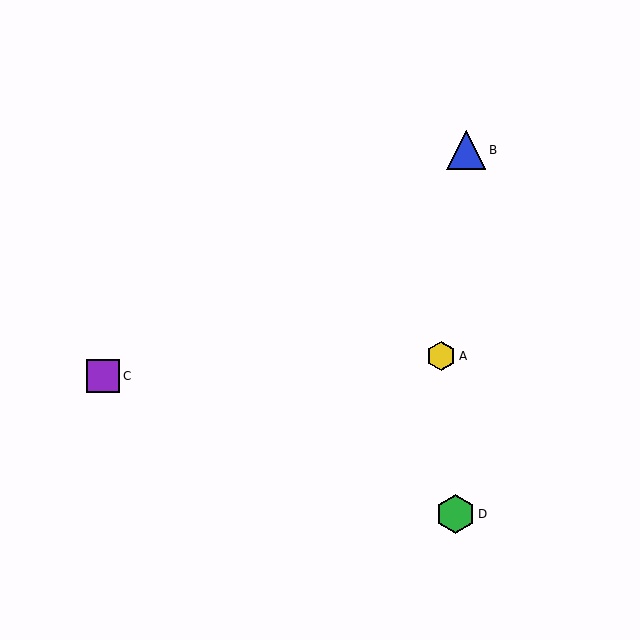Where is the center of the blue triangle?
The center of the blue triangle is at (466, 150).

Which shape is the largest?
The blue triangle (labeled B) is the largest.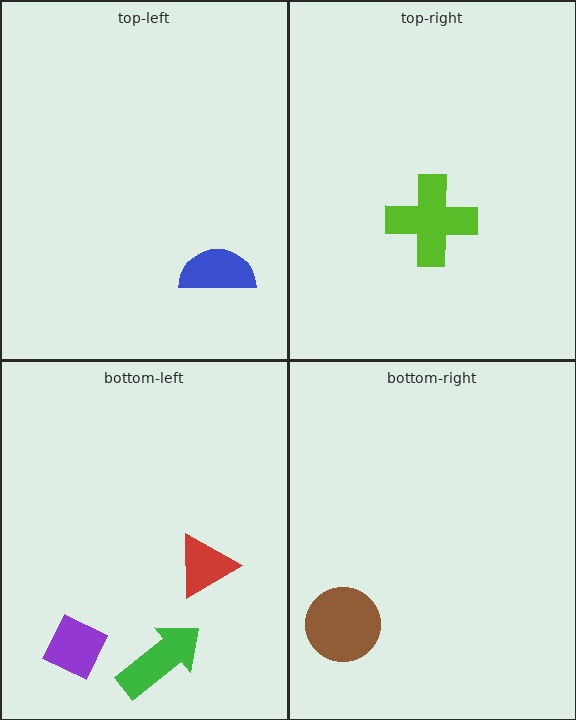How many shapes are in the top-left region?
1.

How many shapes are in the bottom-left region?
3.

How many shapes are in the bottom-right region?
1.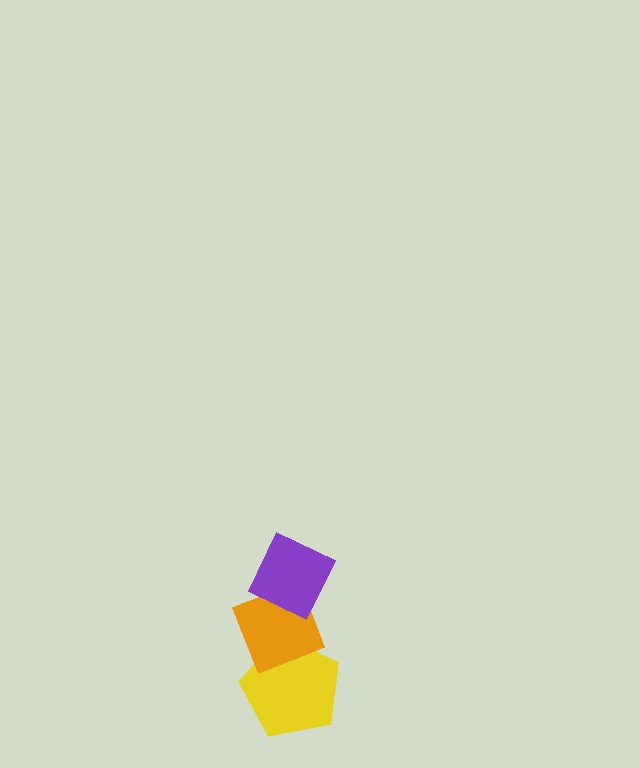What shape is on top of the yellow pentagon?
The orange diamond is on top of the yellow pentagon.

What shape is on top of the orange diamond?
The purple diamond is on top of the orange diamond.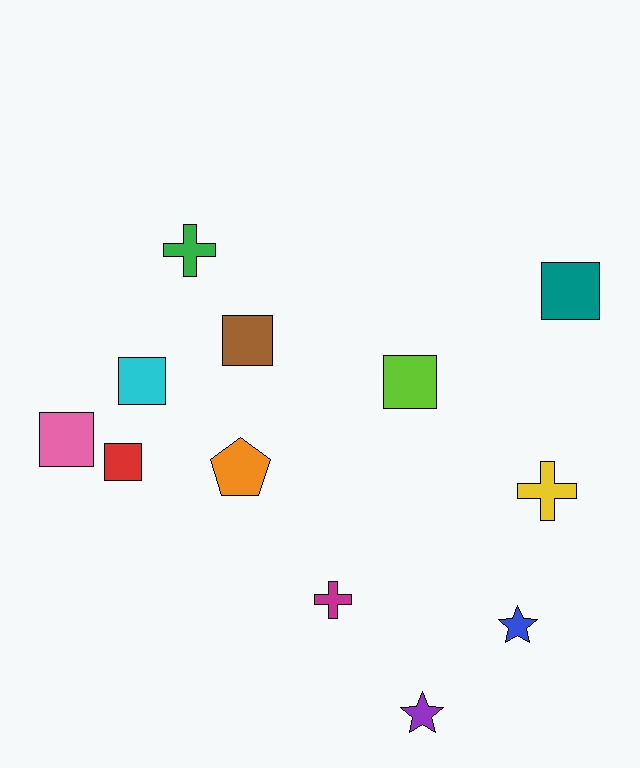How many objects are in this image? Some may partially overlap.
There are 12 objects.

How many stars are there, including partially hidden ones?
There are 2 stars.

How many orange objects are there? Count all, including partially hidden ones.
There is 1 orange object.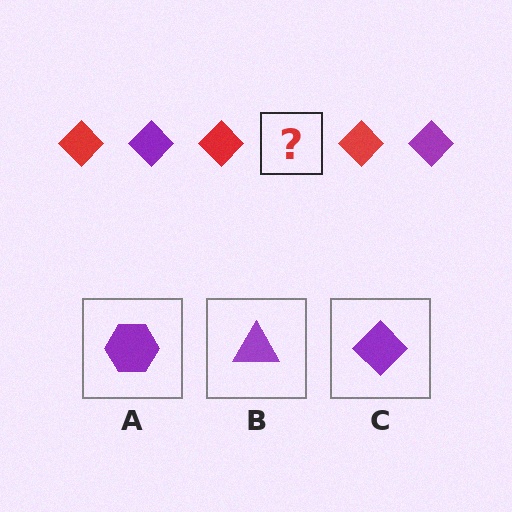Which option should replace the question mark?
Option C.